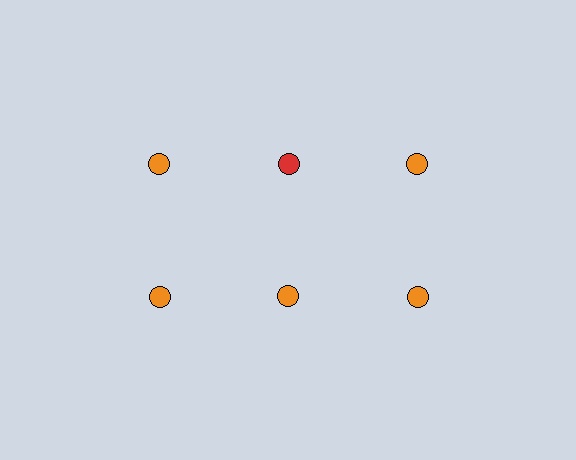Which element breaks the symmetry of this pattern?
The red circle in the top row, second from left column breaks the symmetry. All other shapes are orange circles.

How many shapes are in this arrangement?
There are 6 shapes arranged in a grid pattern.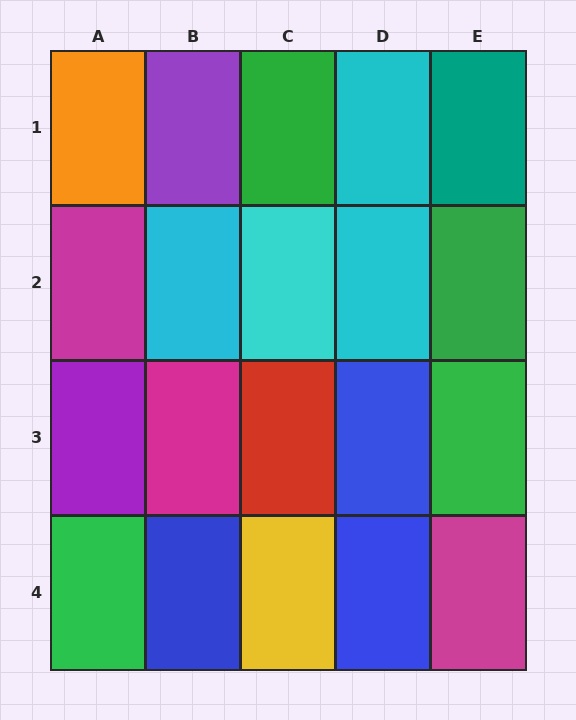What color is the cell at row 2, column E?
Green.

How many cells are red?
1 cell is red.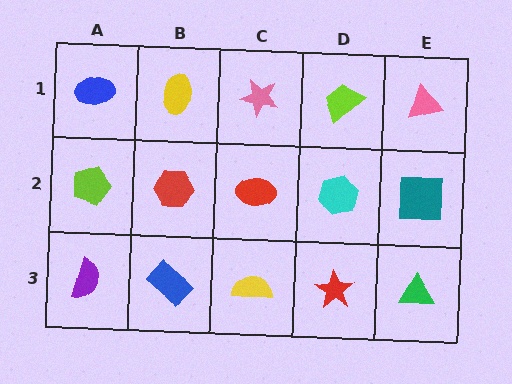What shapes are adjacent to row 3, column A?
A lime pentagon (row 2, column A), a blue rectangle (row 3, column B).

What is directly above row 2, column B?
A yellow ellipse.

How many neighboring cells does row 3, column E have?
2.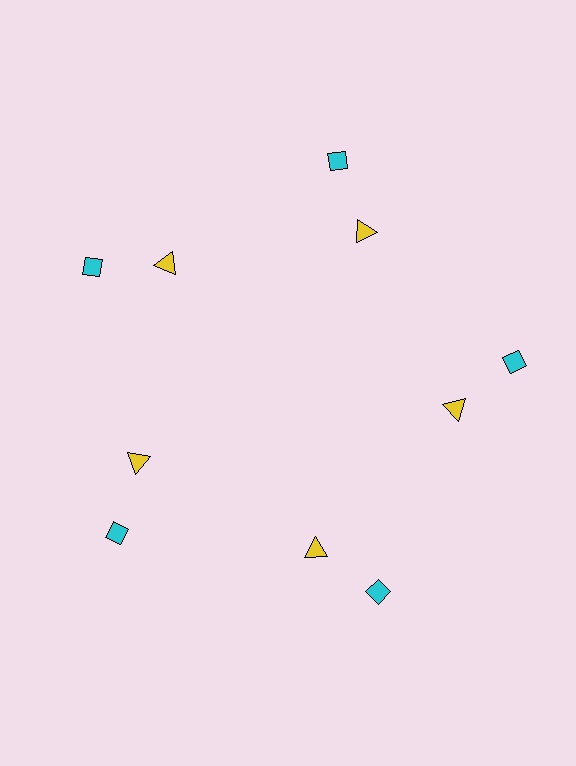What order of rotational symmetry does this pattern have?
This pattern has 5-fold rotational symmetry.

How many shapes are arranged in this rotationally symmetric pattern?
There are 10 shapes, arranged in 5 groups of 2.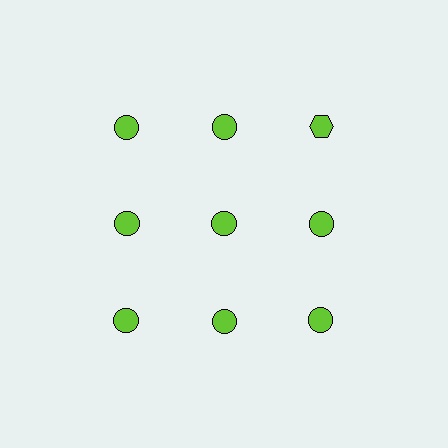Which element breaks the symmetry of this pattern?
The lime hexagon in the top row, center column breaks the symmetry. All other shapes are lime circles.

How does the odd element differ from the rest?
It has a different shape: hexagon instead of circle.